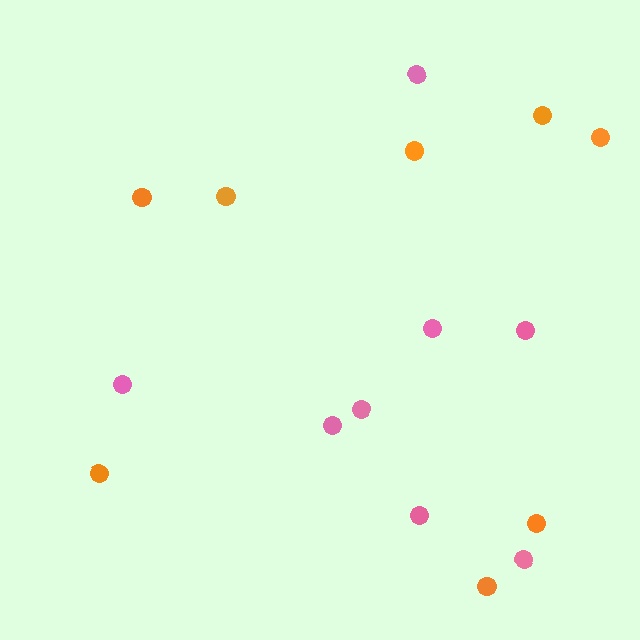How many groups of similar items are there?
There are 2 groups: one group of pink circles (8) and one group of orange circles (8).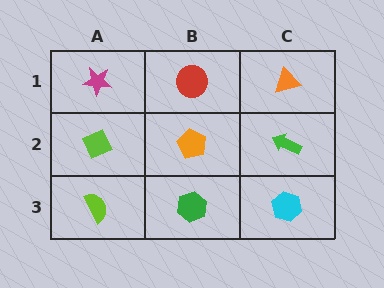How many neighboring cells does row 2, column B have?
4.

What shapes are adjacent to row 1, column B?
An orange pentagon (row 2, column B), a magenta star (row 1, column A), an orange triangle (row 1, column C).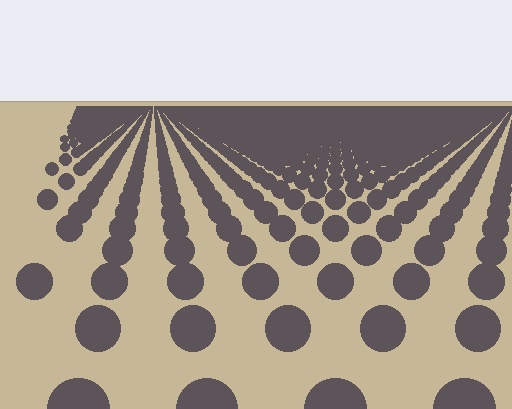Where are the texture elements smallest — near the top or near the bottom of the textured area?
Near the top.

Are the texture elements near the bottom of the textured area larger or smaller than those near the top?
Larger. Near the bottom, elements are closer to the viewer and appear at a bigger on-screen size.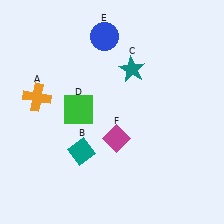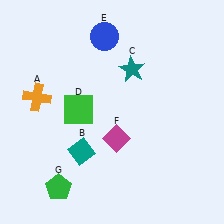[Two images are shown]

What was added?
A green pentagon (G) was added in Image 2.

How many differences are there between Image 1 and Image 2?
There is 1 difference between the two images.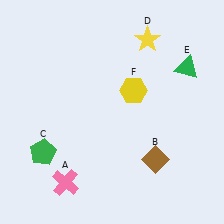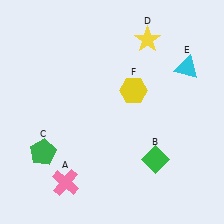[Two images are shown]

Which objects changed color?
B changed from brown to green. E changed from green to cyan.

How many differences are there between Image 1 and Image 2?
There are 2 differences between the two images.